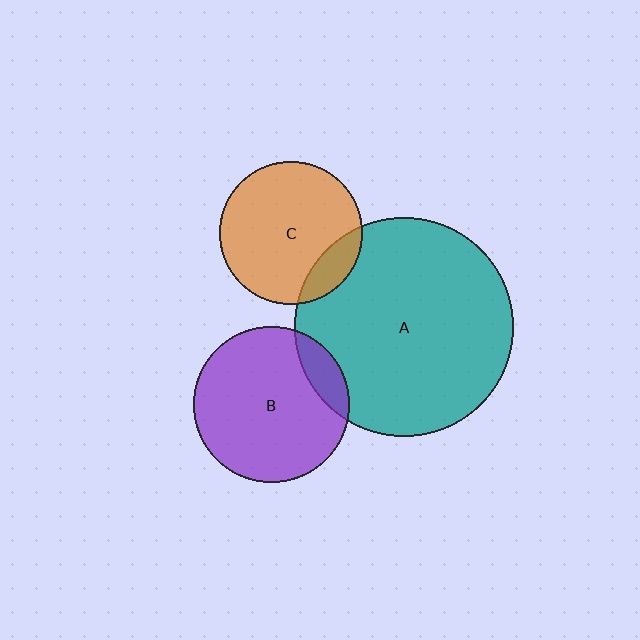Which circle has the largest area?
Circle A (teal).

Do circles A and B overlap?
Yes.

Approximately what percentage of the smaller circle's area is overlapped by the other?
Approximately 15%.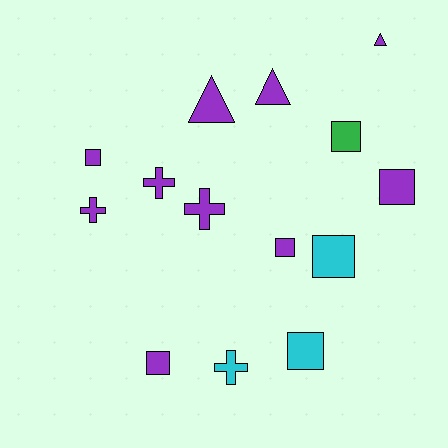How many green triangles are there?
There are no green triangles.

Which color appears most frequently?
Purple, with 10 objects.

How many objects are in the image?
There are 14 objects.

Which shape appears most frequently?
Square, with 7 objects.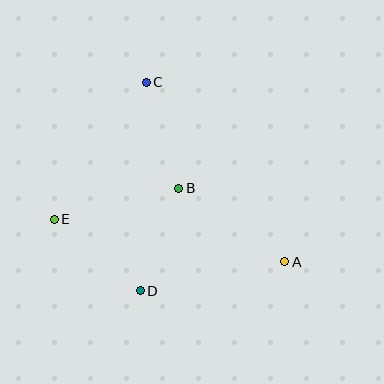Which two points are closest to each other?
Points B and D are closest to each other.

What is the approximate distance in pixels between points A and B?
The distance between A and B is approximately 129 pixels.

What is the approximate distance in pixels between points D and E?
The distance between D and E is approximately 112 pixels.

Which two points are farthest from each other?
Points A and E are farthest from each other.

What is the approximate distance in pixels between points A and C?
The distance between A and C is approximately 227 pixels.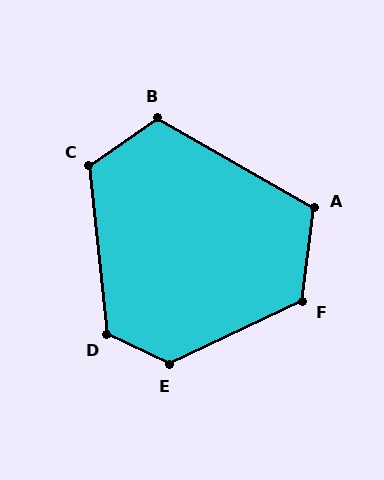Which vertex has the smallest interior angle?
A, at approximately 113 degrees.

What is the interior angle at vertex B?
Approximately 115 degrees (obtuse).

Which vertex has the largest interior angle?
E, at approximately 129 degrees.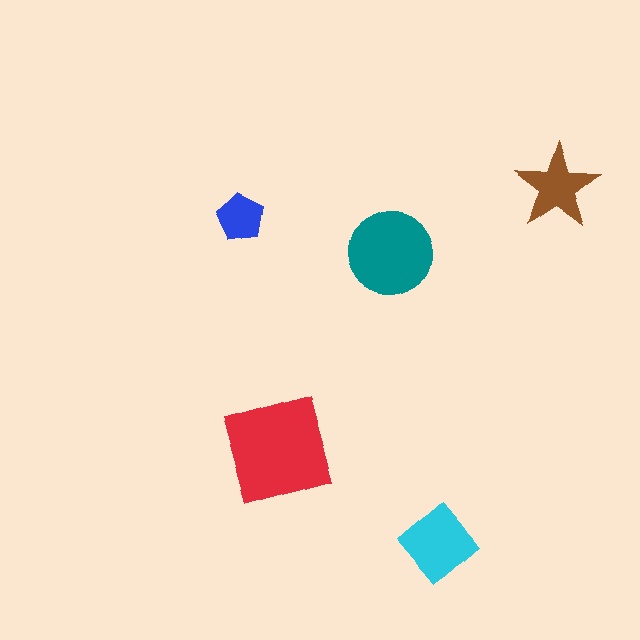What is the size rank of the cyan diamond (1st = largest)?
3rd.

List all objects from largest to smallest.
The red square, the teal circle, the cyan diamond, the brown star, the blue pentagon.